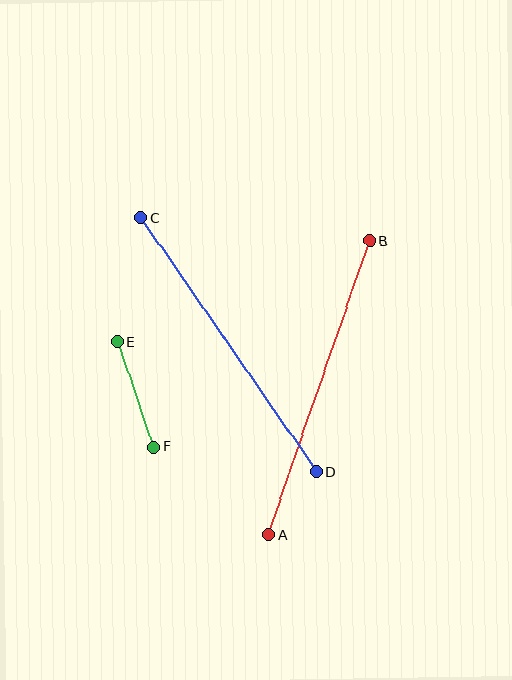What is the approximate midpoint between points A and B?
The midpoint is at approximately (319, 388) pixels.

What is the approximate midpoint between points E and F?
The midpoint is at approximately (135, 395) pixels.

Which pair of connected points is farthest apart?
Points A and B are farthest apart.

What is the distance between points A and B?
The distance is approximately 310 pixels.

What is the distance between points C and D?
The distance is approximately 309 pixels.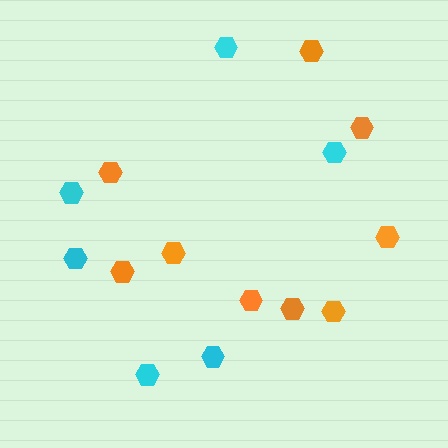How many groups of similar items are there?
There are 2 groups: one group of orange hexagons (9) and one group of cyan hexagons (6).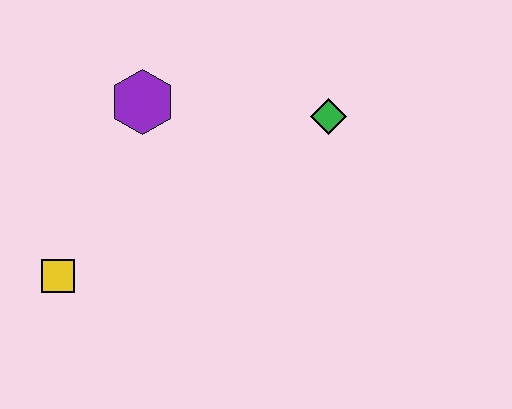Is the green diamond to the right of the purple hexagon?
Yes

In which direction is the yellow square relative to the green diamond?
The yellow square is to the left of the green diamond.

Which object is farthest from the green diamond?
The yellow square is farthest from the green diamond.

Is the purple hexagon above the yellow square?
Yes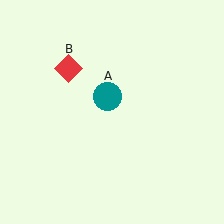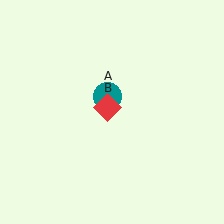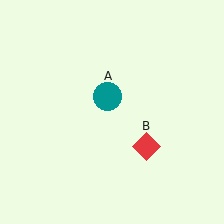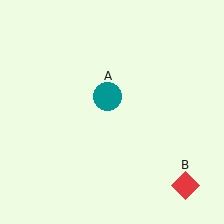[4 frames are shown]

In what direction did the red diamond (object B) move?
The red diamond (object B) moved down and to the right.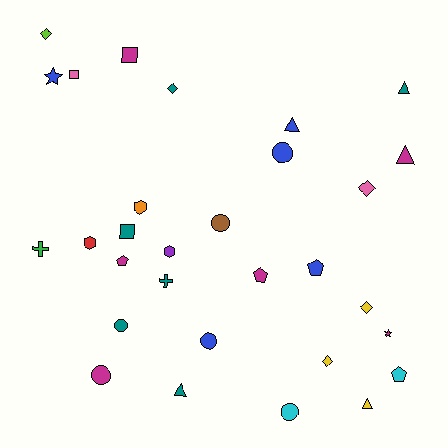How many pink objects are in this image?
There are 2 pink objects.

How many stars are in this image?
There are 2 stars.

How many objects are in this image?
There are 30 objects.